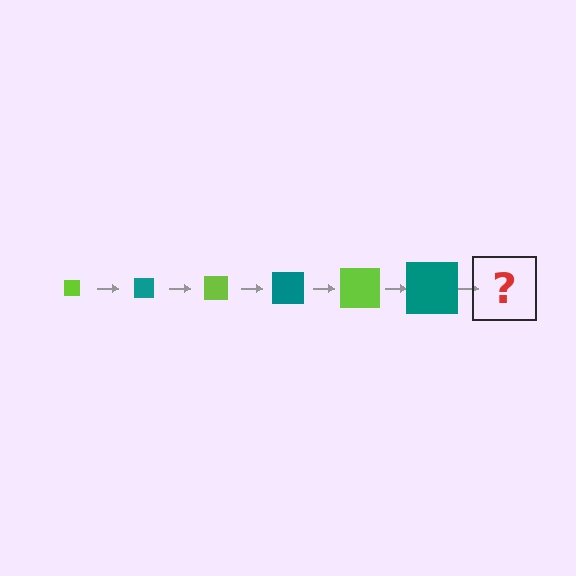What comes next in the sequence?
The next element should be a lime square, larger than the previous one.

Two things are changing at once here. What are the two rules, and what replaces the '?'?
The two rules are that the square grows larger each step and the color cycles through lime and teal. The '?' should be a lime square, larger than the previous one.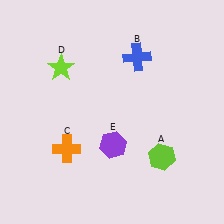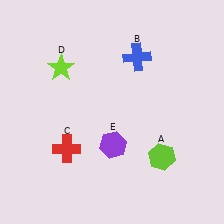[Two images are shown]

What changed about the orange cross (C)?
In Image 1, C is orange. In Image 2, it changed to red.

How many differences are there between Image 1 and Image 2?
There is 1 difference between the two images.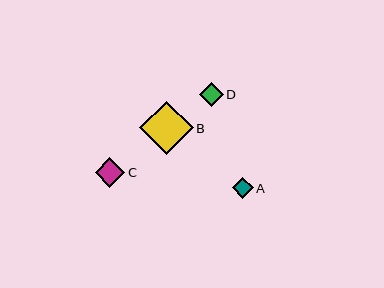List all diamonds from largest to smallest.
From largest to smallest: B, C, D, A.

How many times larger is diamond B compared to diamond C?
Diamond B is approximately 1.8 times the size of diamond C.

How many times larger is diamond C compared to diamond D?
Diamond C is approximately 1.2 times the size of diamond D.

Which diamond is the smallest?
Diamond A is the smallest with a size of approximately 21 pixels.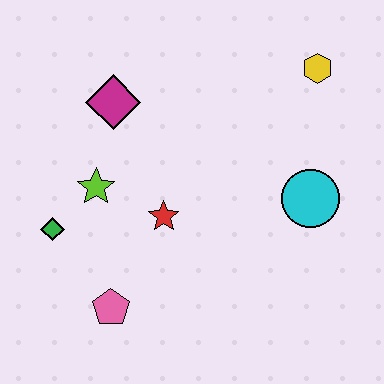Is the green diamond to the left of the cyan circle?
Yes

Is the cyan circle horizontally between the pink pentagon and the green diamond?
No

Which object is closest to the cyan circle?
The yellow hexagon is closest to the cyan circle.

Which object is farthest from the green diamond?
The yellow hexagon is farthest from the green diamond.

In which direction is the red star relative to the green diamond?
The red star is to the right of the green diamond.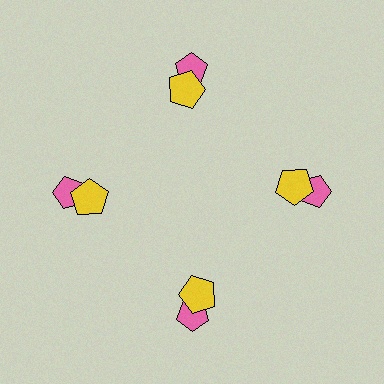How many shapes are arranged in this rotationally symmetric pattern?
There are 8 shapes, arranged in 4 groups of 2.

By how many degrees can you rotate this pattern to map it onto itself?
The pattern maps onto itself every 90 degrees of rotation.